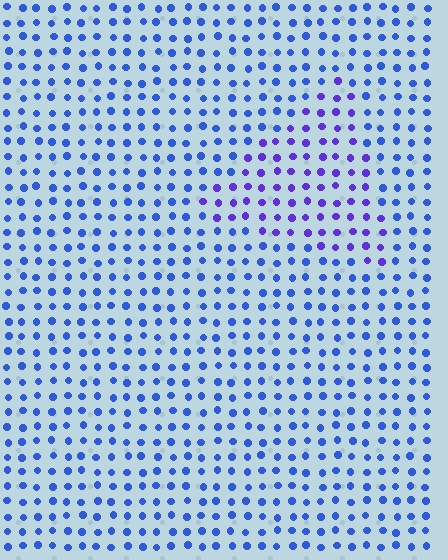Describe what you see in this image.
The image is filled with small blue elements in a uniform arrangement. A triangle-shaped region is visible where the elements are tinted to a slightly different hue, forming a subtle color boundary.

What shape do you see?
I see a triangle.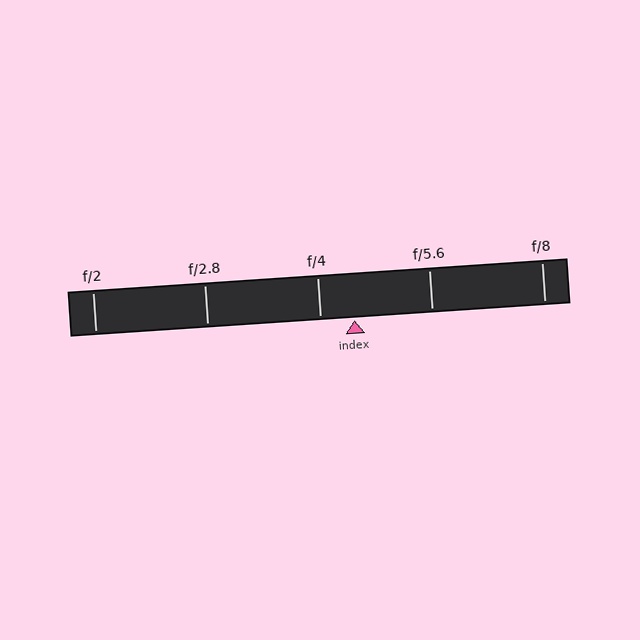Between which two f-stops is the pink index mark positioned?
The index mark is between f/4 and f/5.6.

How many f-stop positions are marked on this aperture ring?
There are 5 f-stop positions marked.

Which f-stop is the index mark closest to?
The index mark is closest to f/4.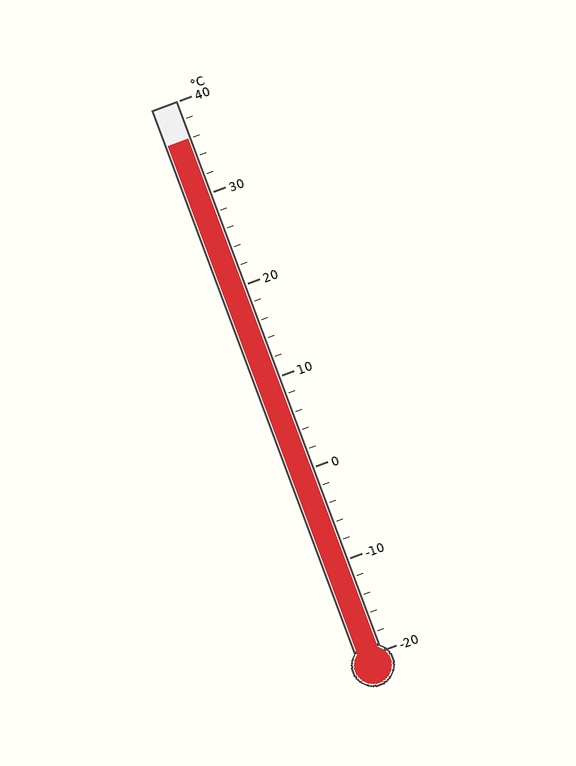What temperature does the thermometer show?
The thermometer shows approximately 36°C.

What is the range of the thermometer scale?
The thermometer scale ranges from -20°C to 40°C.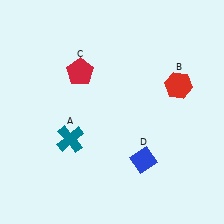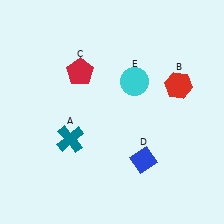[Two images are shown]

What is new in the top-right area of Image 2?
A cyan circle (E) was added in the top-right area of Image 2.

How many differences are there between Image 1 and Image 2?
There is 1 difference between the two images.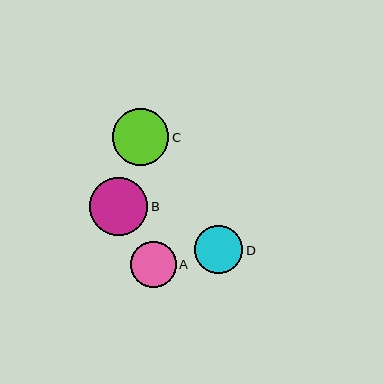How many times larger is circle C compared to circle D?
Circle C is approximately 1.2 times the size of circle D.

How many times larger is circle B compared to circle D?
Circle B is approximately 1.2 times the size of circle D.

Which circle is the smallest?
Circle A is the smallest with a size of approximately 46 pixels.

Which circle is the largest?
Circle B is the largest with a size of approximately 59 pixels.